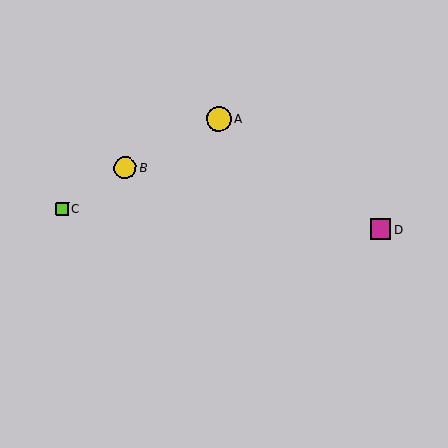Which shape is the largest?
The yellow circle (labeled A) is the largest.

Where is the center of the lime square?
The center of the lime square is at (62, 209).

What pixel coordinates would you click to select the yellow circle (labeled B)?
Click at (125, 168) to select the yellow circle B.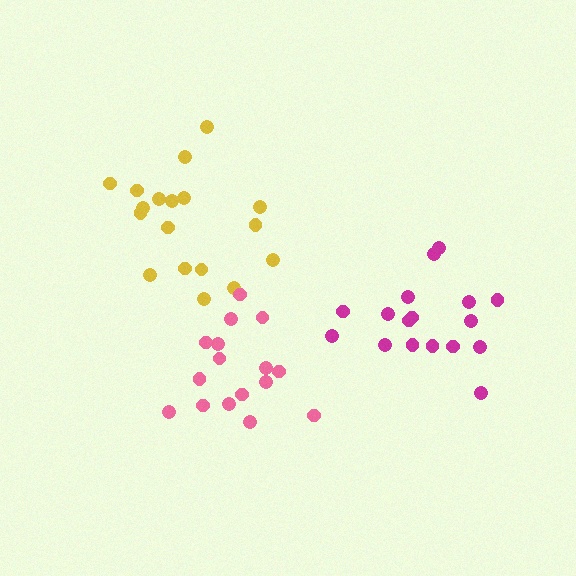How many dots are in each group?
Group 1: 18 dots, Group 2: 16 dots, Group 3: 17 dots (51 total).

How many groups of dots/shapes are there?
There are 3 groups.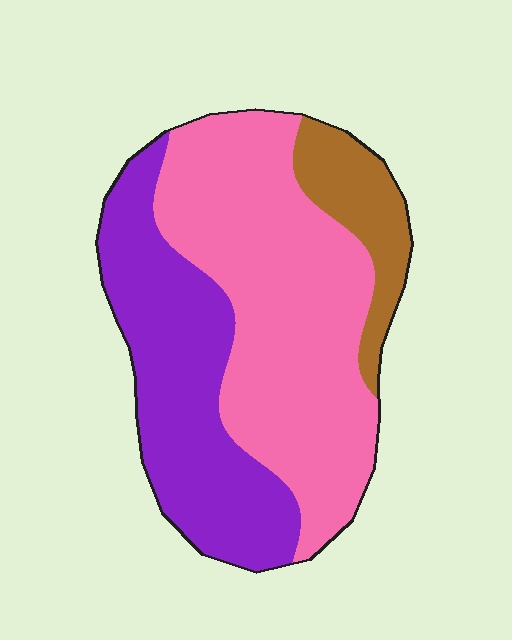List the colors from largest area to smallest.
From largest to smallest: pink, purple, brown.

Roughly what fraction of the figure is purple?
Purple takes up about three eighths (3/8) of the figure.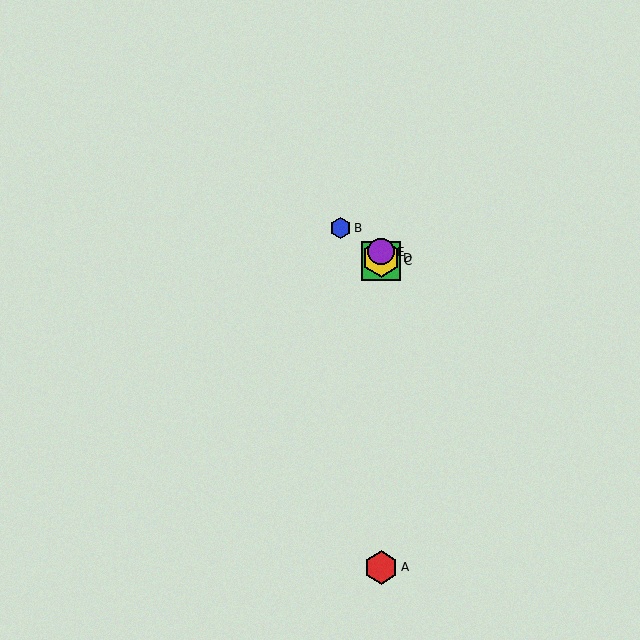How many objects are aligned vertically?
4 objects (A, C, D, E) are aligned vertically.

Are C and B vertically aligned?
No, C is at x≈381 and B is at x≈340.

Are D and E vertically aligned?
Yes, both are at x≈381.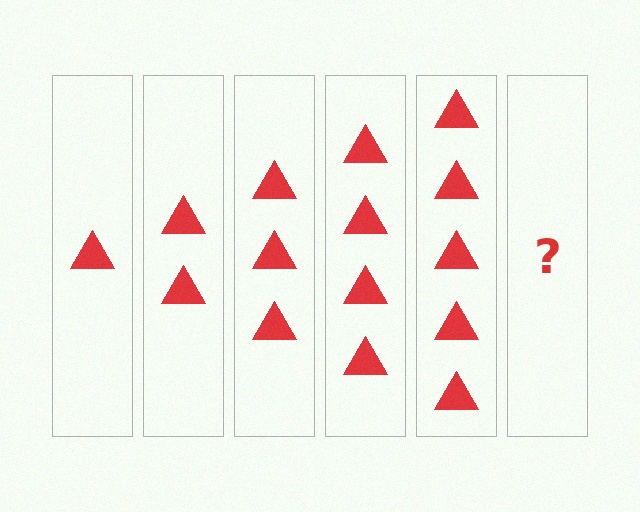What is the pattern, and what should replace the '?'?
The pattern is that each step adds one more triangle. The '?' should be 6 triangles.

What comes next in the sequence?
The next element should be 6 triangles.